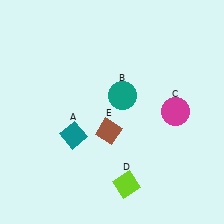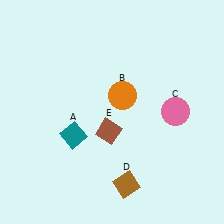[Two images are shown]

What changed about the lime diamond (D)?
In Image 1, D is lime. In Image 2, it changed to brown.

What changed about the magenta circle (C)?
In Image 1, C is magenta. In Image 2, it changed to pink.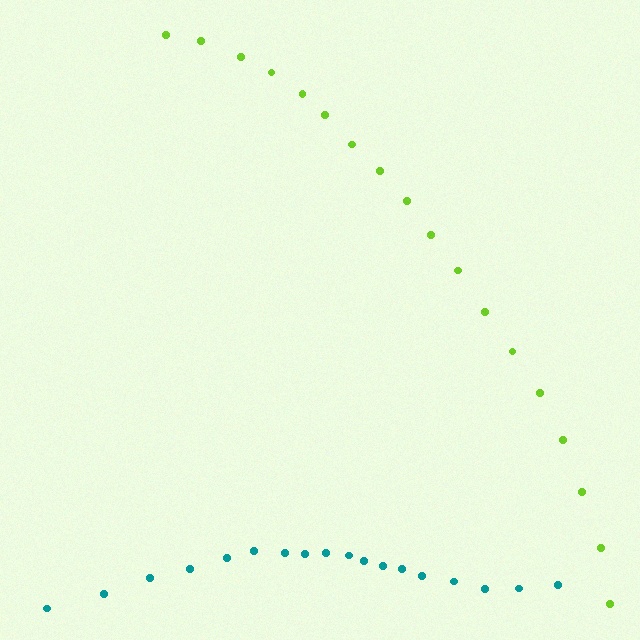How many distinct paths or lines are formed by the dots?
There are 2 distinct paths.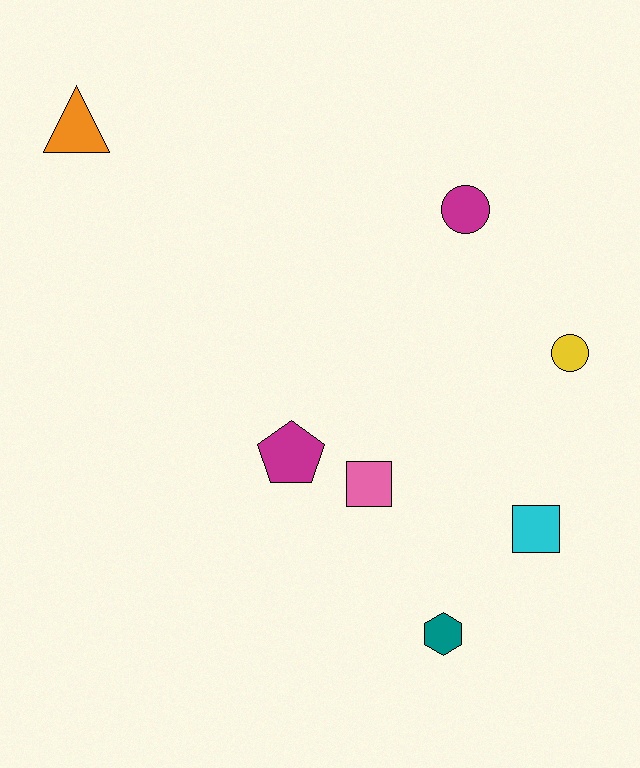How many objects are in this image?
There are 7 objects.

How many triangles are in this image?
There is 1 triangle.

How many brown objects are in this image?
There are no brown objects.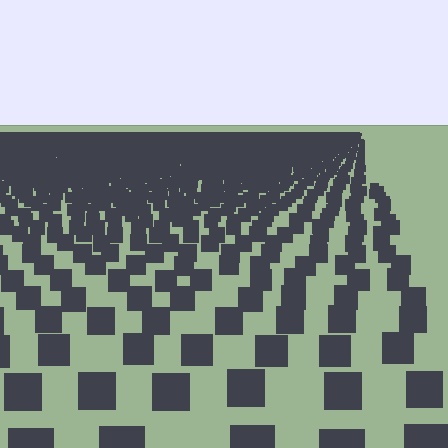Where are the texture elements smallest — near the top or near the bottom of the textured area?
Near the top.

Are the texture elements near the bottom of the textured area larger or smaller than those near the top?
Larger. Near the bottom, elements are closer to the viewer and appear at a bigger on-screen size.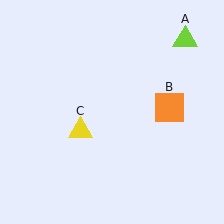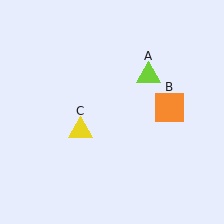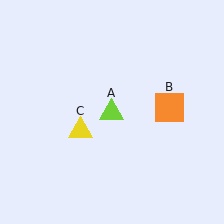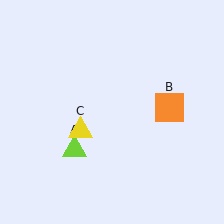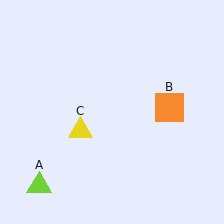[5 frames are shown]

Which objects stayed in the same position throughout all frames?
Orange square (object B) and yellow triangle (object C) remained stationary.